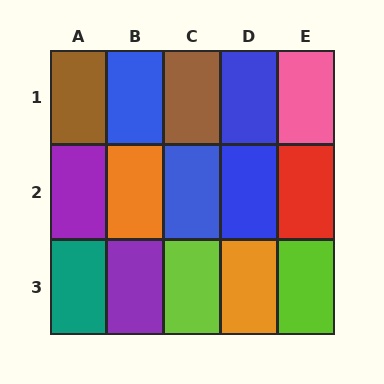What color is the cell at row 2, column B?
Orange.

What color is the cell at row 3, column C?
Lime.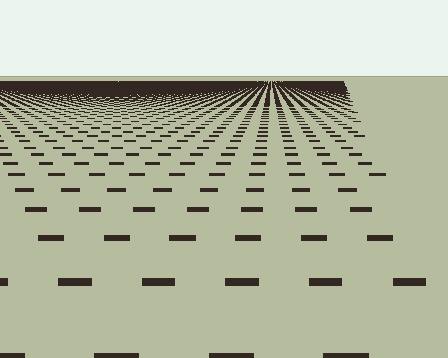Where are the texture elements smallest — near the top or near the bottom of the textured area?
Near the top.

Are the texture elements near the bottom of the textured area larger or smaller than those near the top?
Larger. Near the bottom, elements are closer to the viewer and appear at a bigger on-screen size.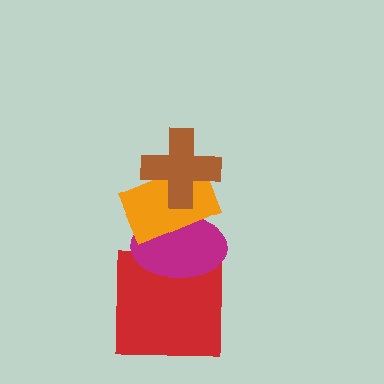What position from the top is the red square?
The red square is 4th from the top.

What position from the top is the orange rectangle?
The orange rectangle is 2nd from the top.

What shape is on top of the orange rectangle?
The brown cross is on top of the orange rectangle.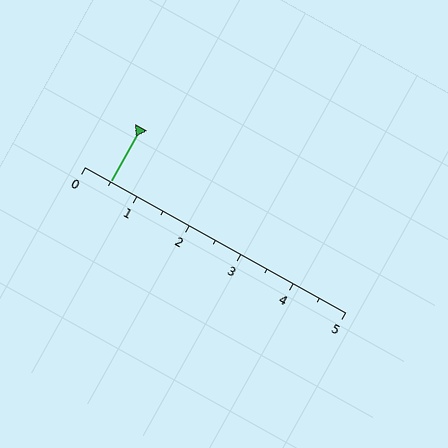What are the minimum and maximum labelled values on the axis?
The axis runs from 0 to 5.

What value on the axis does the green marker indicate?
The marker indicates approximately 0.5.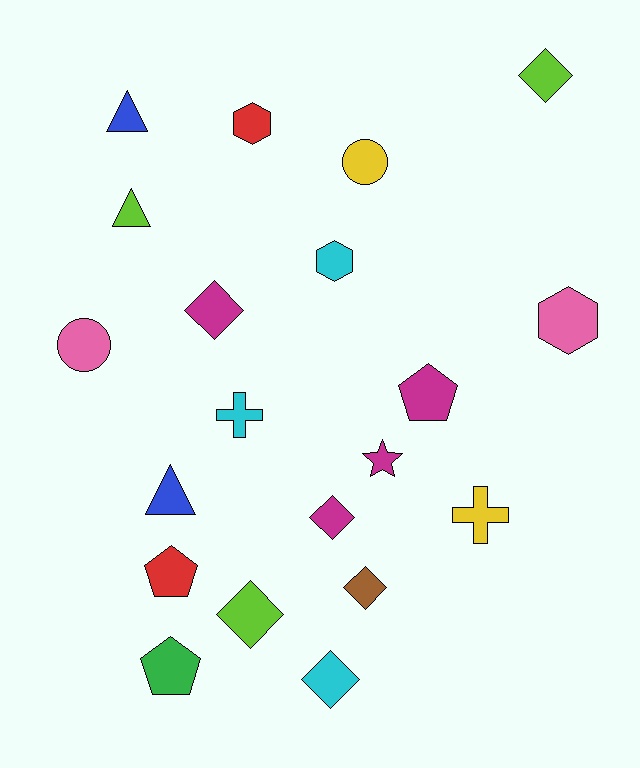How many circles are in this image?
There are 2 circles.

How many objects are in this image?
There are 20 objects.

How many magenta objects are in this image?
There are 4 magenta objects.